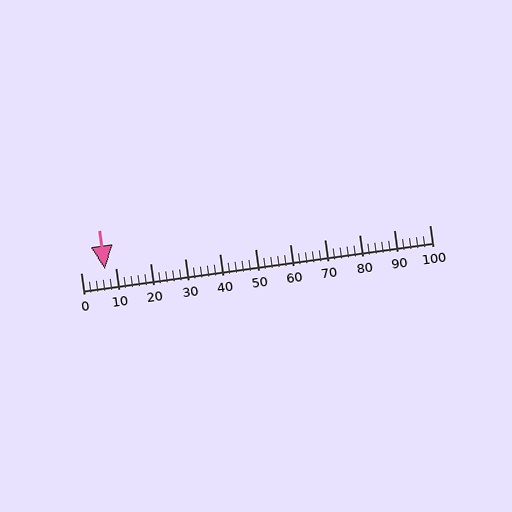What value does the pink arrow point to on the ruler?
The pink arrow points to approximately 7.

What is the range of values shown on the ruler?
The ruler shows values from 0 to 100.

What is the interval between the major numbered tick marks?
The major tick marks are spaced 10 units apart.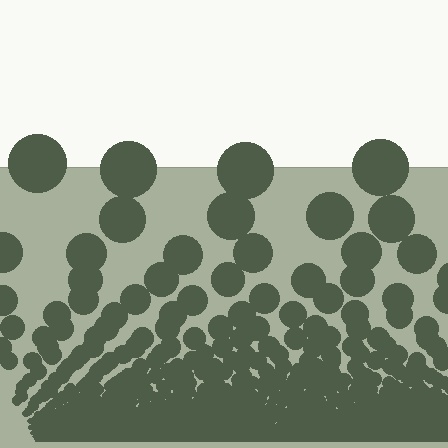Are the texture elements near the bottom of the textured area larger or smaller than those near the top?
Smaller. The gradient is inverted — elements near the bottom are smaller and denser.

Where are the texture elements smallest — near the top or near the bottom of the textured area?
Near the bottom.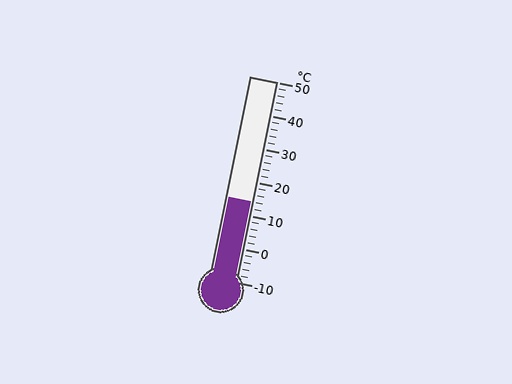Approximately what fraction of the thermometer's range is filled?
The thermometer is filled to approximately 40% of its range.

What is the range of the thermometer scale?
The thermometer scale ranges from -10°C to 50°C.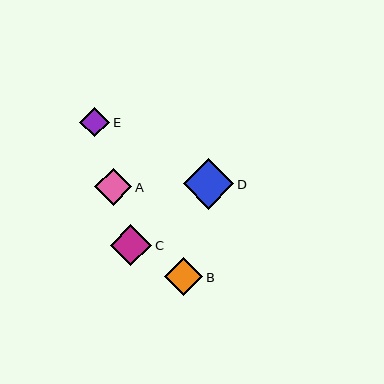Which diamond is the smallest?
Diamond E is the smallest with a size of approximately 30 pixels.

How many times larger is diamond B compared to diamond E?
Diamond B is approximately 1.3 times the size of diamond E.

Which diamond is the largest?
Diamond D is the largest with a size of approximately 51 pixels.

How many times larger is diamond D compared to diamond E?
Diamond D is approximately 1.7 times the size of diamond E.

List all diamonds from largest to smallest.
From largest to smallest: D, C, B, A, E.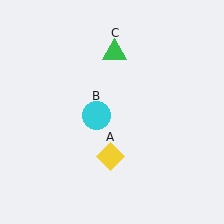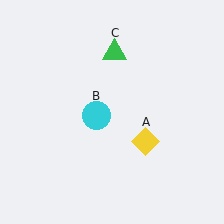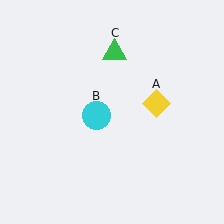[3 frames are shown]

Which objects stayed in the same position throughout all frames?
Cyan circle (object B) and green triangle (object C) remained stationary.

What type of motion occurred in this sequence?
The yellow diamond (object A) rotated counterclockwise around the center of the scene.